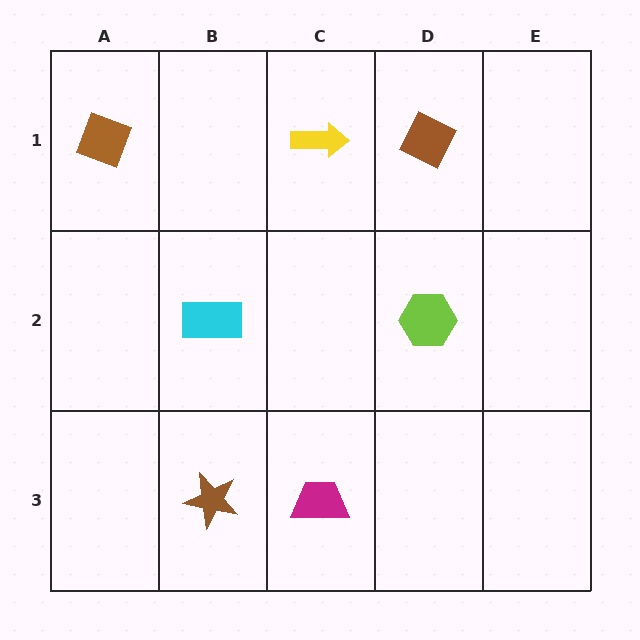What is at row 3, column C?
A magenta trapezoid.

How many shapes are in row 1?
3 shapes.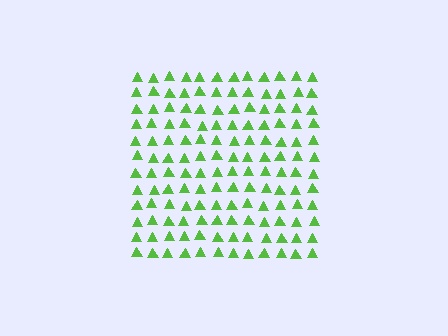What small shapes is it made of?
It is made of small triangles.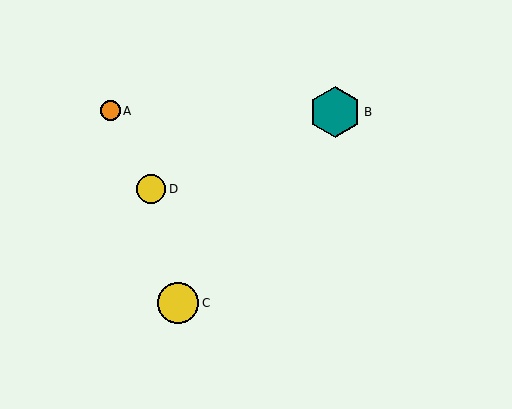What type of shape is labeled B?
Shape B is a teal hexagon.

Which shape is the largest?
The teal hexagon (labeled B) is the largest.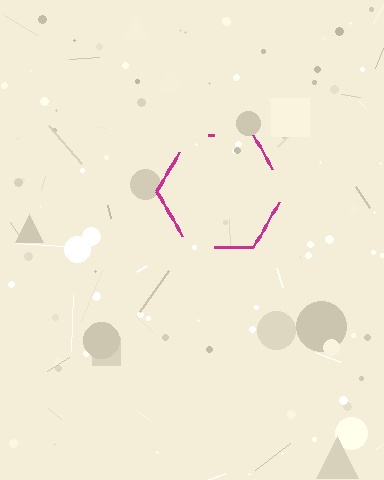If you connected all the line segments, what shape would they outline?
They would outline a hexagon.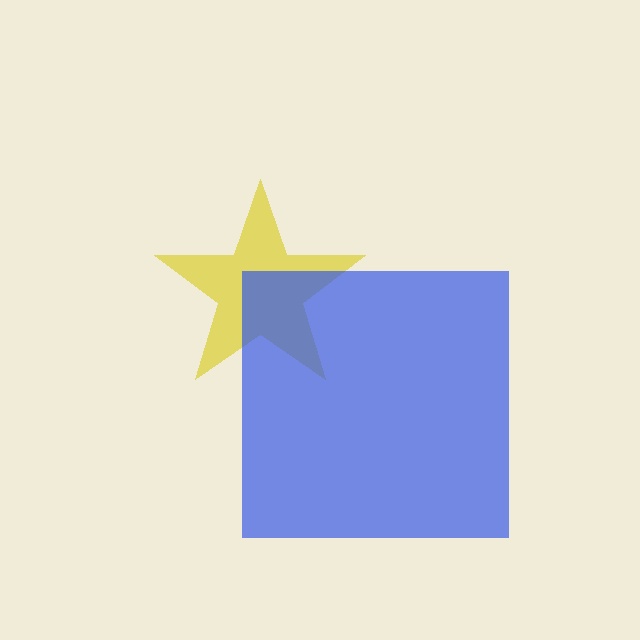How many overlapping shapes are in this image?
There are 2 overlapping shapes in the image.